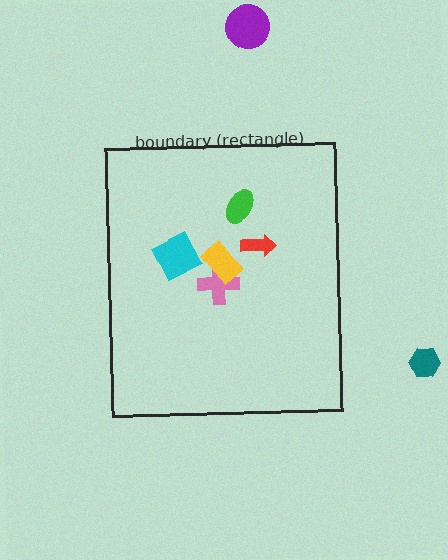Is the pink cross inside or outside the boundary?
Inside.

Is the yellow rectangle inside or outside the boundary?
Inside.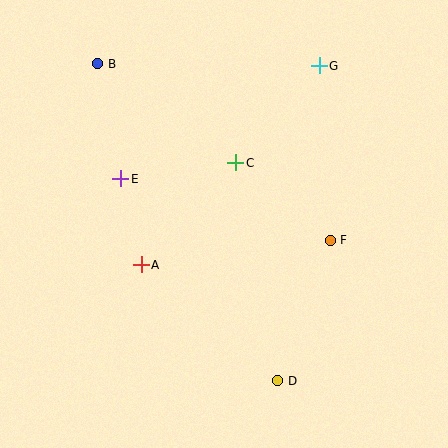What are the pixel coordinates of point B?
Point B is at (98, 64).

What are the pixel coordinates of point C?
Point C is at (236, 163).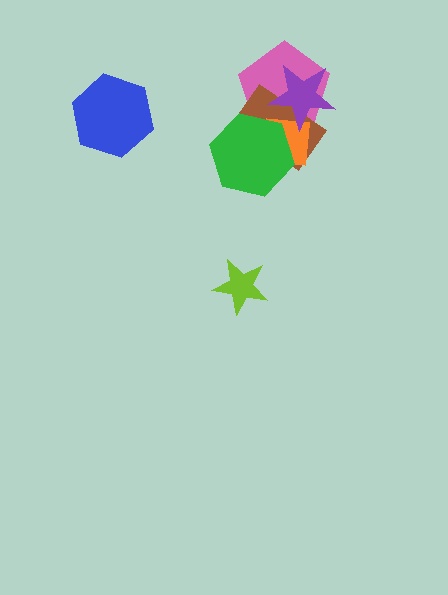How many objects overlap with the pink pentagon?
4 objects overlap with the pink pentagon.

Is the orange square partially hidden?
Yes, it is partially covered by another shape.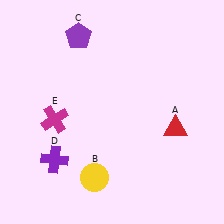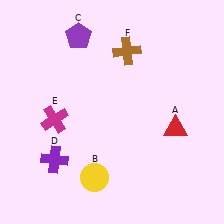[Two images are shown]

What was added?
A brown cross (F) was added in Image 2.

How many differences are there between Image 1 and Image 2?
There is 1 difference between the two images.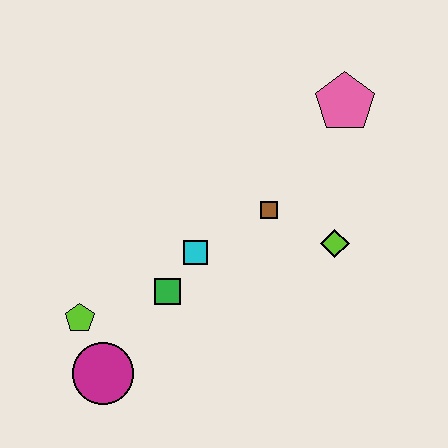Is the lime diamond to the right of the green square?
Yes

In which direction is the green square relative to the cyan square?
The green square is below the cyan square.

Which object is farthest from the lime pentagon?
The pink pentagon is farthest from the lime pentagon.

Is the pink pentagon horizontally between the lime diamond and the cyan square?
No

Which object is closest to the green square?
The cyan square is closest to the green square.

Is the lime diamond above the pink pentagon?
No